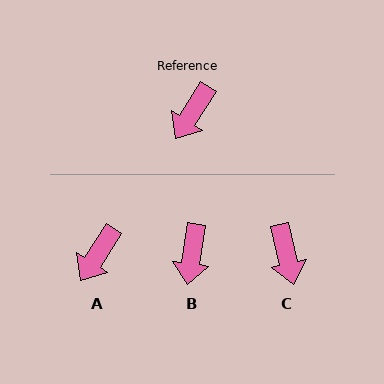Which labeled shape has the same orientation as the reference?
A.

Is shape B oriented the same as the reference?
No, it is off by about 25 degrees.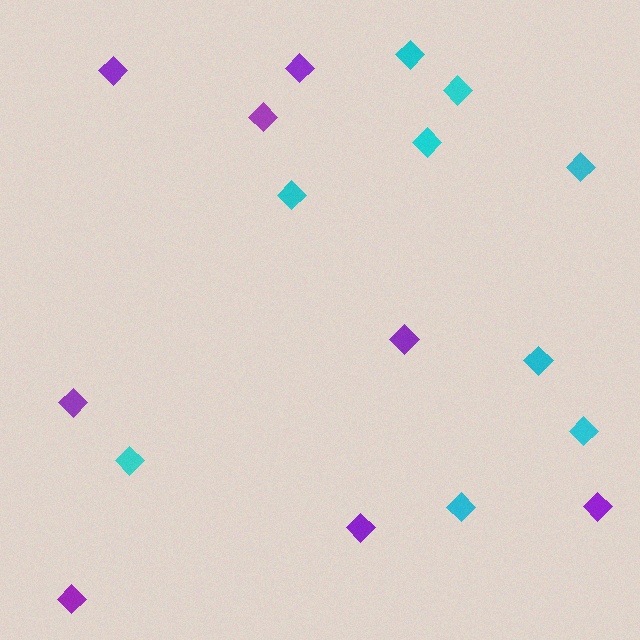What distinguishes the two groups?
There are 2 groups: one group of purple diamonds (8) and one group of cyan diamonds (9).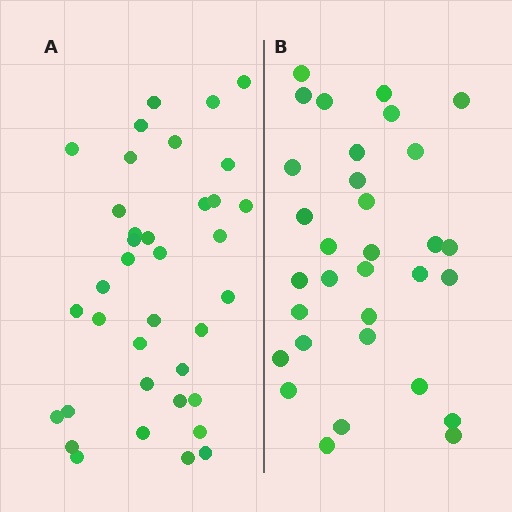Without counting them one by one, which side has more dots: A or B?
Region A (the left region) has more dots.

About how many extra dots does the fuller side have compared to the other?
Region A has about 5 more dots than region B.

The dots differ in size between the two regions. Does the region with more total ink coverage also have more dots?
No. Region B has more total ink coverage because its dots are larger, but region A actually contains more individual dots. Total area can be misleading — the number of items is what matters here.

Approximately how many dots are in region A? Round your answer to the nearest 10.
About 40 dots. (The exact count is 37, which rounds to 40.)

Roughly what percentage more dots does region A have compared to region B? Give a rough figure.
About 15% more.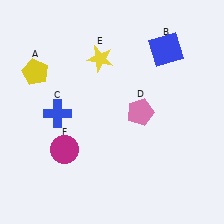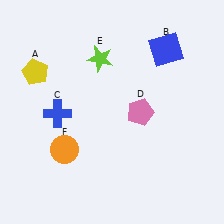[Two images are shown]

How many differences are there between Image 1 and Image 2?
There are 2 differences between the two images.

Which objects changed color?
E changed from yellow to lime. F changed from magenta to orange.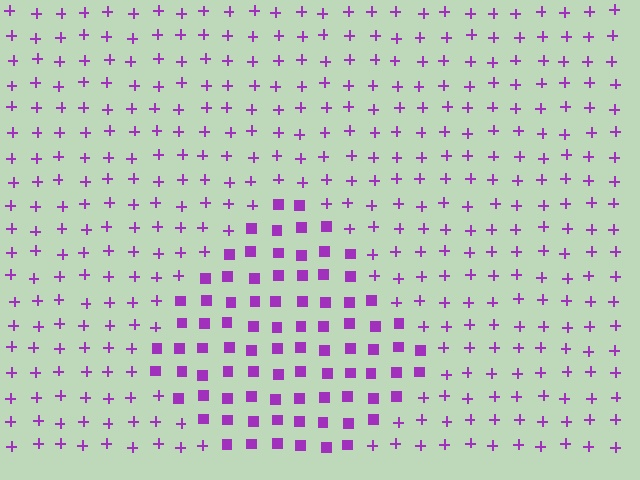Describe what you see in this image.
The image is filled with small purple elements arranged in a uniform grid. A diamond-shaped region contains squares, while the surrounding area contains plus signs. The boundary is defined purely by the change in element shape.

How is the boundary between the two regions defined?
The boundary is defined by a change in element shape: squares inside vs. plus signs outside. All elements share the same color and spacing.